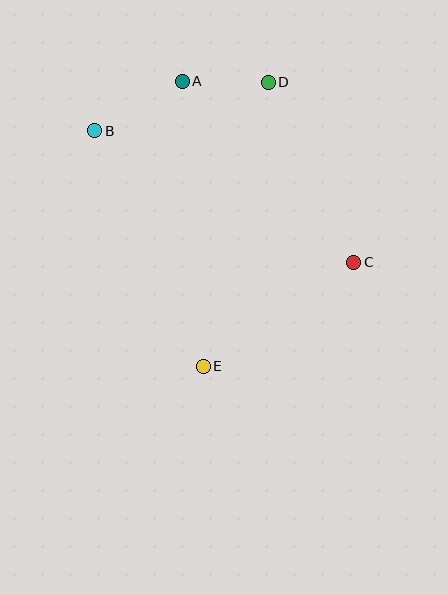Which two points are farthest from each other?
Points D and E are farthest from each other.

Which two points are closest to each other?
Points A and D are closest to each other.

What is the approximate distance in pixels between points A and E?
The distance between A and E is approximately 286 pixels.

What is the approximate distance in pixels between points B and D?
The distance between B and D is approximately 180 pixels.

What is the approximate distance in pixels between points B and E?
The distance between B and E is approximately 259 pixels.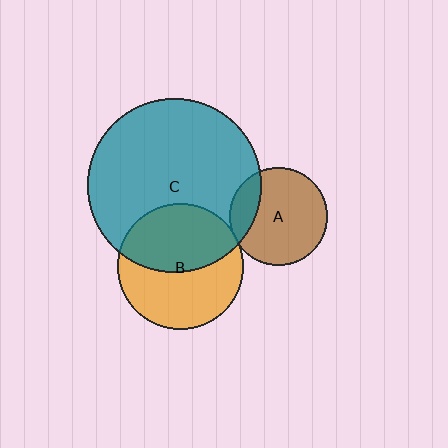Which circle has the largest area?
Circle C (teal).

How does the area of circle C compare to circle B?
Approximately 1.9 times.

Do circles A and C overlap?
Yes.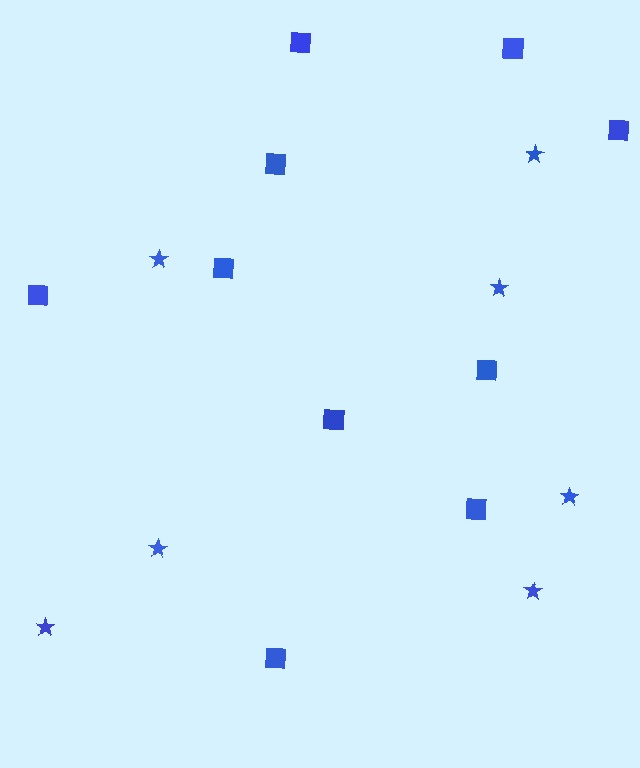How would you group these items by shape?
There are 2 groups: one group of squares (10) and one group of stars (7).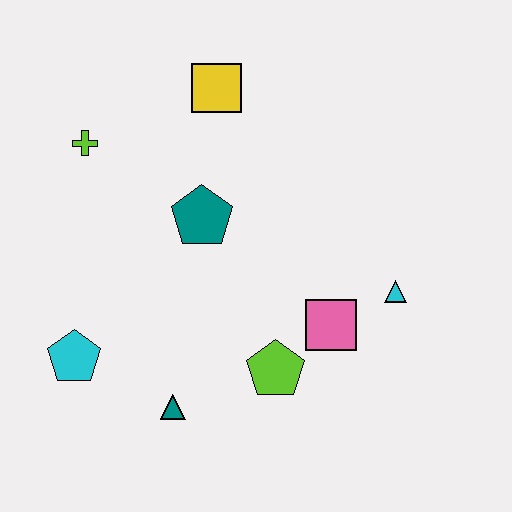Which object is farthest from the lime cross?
The cyan triangle is farthest from the lime cross.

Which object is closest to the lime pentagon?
The pink square is closest to the lime pentagon.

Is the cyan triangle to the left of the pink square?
No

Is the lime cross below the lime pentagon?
No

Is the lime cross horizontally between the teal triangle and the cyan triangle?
No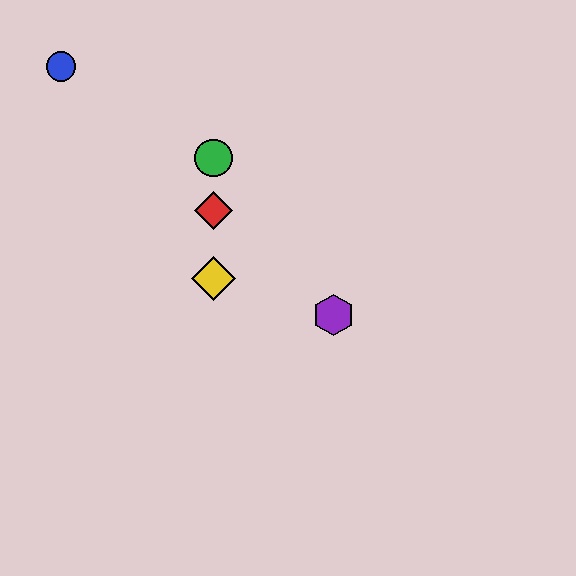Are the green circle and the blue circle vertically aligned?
No, the green circle is at x≈214 and the blue circle is at x≈61.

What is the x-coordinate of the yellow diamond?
The yellow diamond is at x≈214.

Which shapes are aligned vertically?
The red diamond, the green circle, the yellow diamond are aligned vertically.